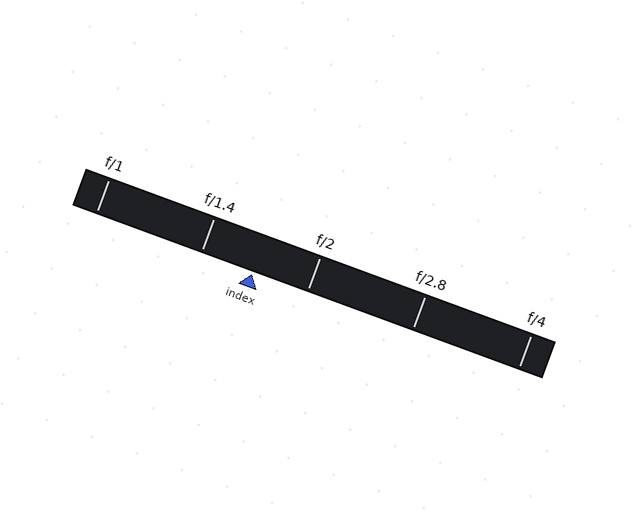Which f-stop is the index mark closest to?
The index mark is closest to f/1.4.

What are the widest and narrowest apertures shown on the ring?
The widest aperture shown is f/1 and the narrowest is f/4.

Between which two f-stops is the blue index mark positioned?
The index mark is between f/1.4 and f/2.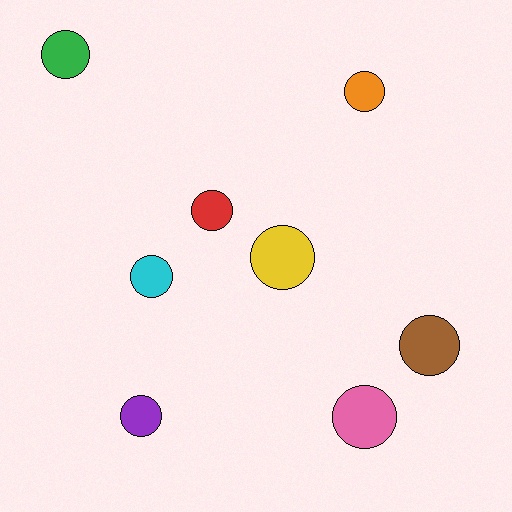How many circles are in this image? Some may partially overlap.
There are 8 circles.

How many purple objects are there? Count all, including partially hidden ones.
There is 1 purple object.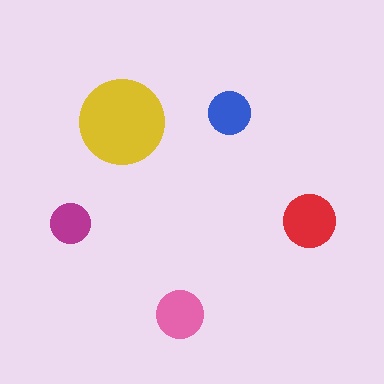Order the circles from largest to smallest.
the yellow one, the red one, the pink one, the blue one, the magenta one.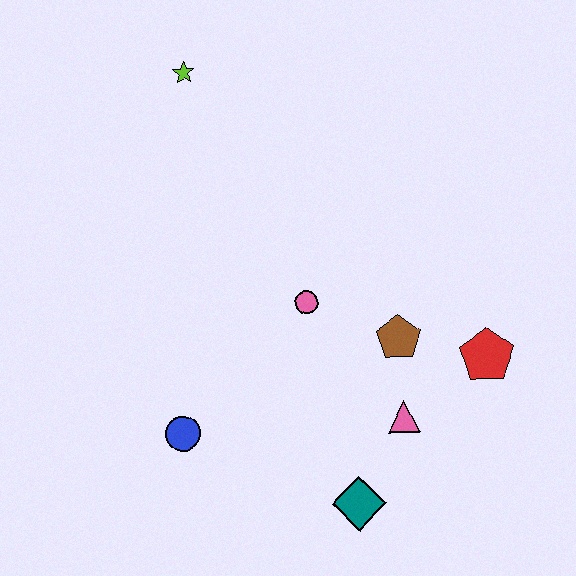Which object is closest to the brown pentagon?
The pink triangle is closest to the brown pentagon.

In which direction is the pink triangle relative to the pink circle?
The pink triangle is below the pink circle.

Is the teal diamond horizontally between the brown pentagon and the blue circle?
Yes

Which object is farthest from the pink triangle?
The lime star is farthest from the pink triangle.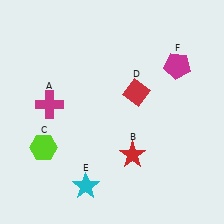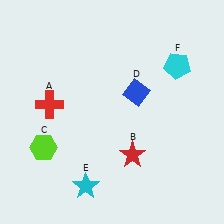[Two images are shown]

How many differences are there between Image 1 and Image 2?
There are 3 differences between the two images.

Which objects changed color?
A changed from magenta to red. D changed from red to blue. F changed from magenta to cyan.